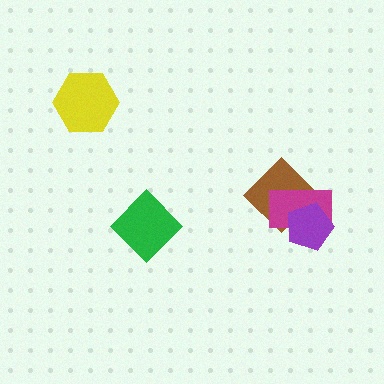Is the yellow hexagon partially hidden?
No, no other shape covers it.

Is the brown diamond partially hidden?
Yes, it is partially covered by another shape.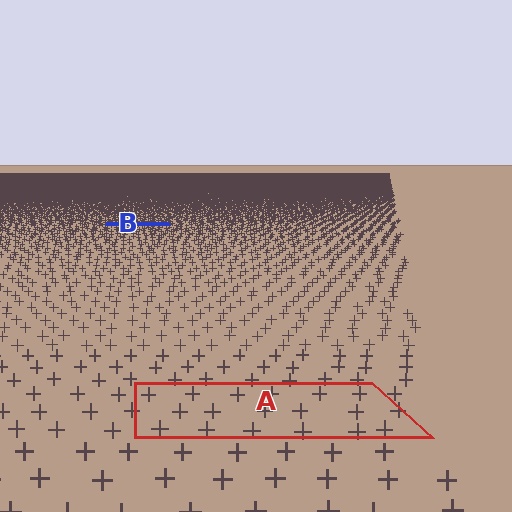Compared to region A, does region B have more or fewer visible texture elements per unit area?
Region B has more texture elements per unit area — they are packed more densely because it is farther away.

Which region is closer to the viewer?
Region A is closer. The texture elements there are larger and more spread out.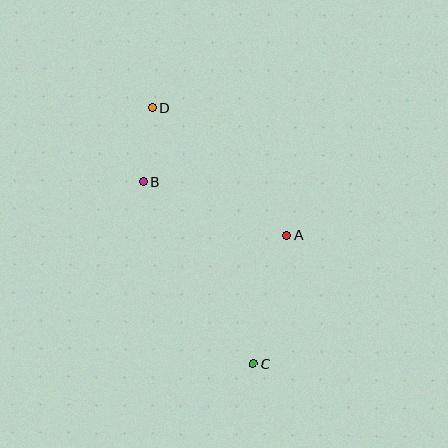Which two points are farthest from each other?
Points C and D are farthest from each other.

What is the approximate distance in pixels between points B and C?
The distance between B and C is approximately 213 pixels.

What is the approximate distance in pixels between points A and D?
The distance between A and D is approximately 185 pixels.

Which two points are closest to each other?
Points B and D are closest to each other.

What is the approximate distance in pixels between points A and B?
The distance between A and B is approximately 153 pixels.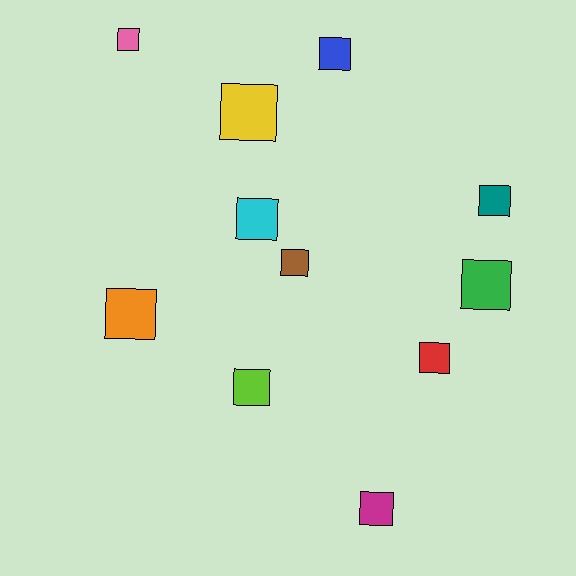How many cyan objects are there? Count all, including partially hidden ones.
There is 1 cyan object.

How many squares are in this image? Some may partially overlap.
There are 11 squares.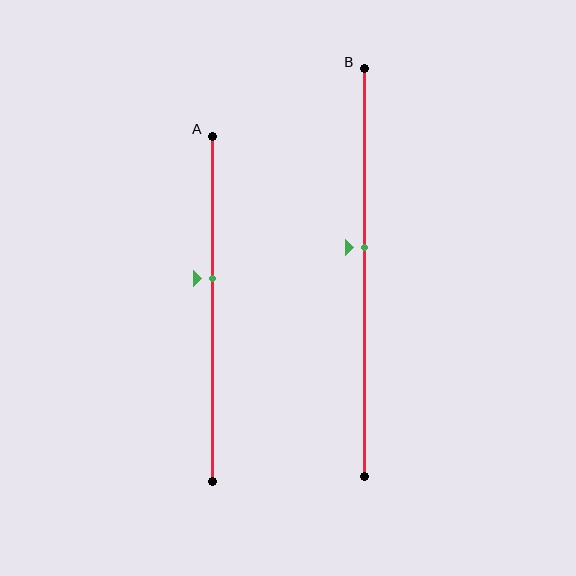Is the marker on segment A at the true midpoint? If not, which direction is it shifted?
No, the marker on segment A is shifted upward by about 9% of the segment length.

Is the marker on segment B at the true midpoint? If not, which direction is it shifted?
No, the marker on segment B is shifted upward by about 6% of the segment length.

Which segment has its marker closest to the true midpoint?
Segment B has its marker closest to the true midpoint.